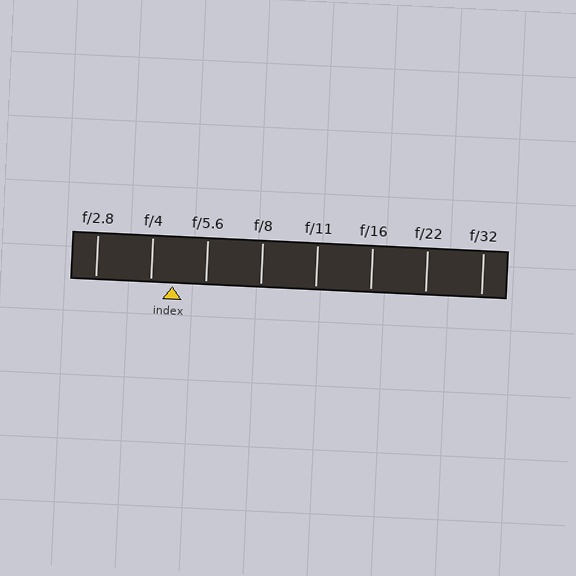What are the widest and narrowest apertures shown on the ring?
The widest aperture shown is f/2.8 and the narrowest is f/32.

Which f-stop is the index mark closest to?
The index mark is closest to f/4.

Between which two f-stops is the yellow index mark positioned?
The index mark is between f/4 and f/5.6.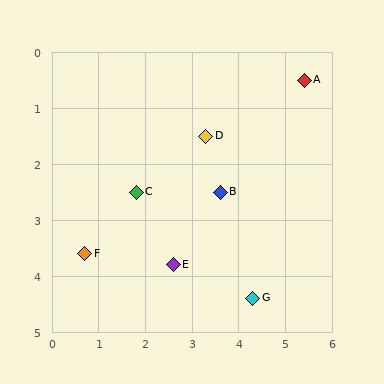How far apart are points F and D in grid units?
Points F and D are about 3.3 grid units apart.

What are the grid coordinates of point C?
Point C is at approximately (1.8, 2.5).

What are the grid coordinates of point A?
Point A is at approximately (5.4, 0.5).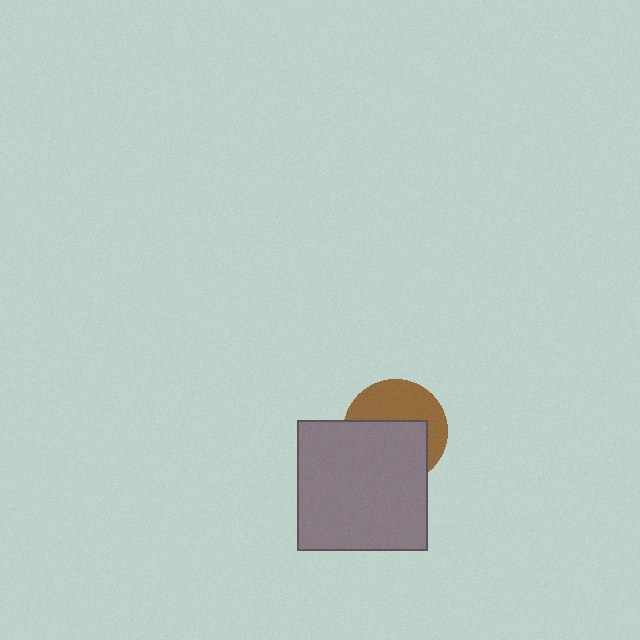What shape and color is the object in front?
The object in front is a gray square.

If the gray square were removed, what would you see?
You would see the complete brown circle.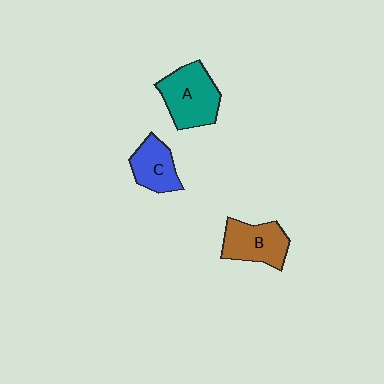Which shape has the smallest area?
Shape C (blue).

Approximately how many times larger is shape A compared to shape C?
Approximately 1.5 times.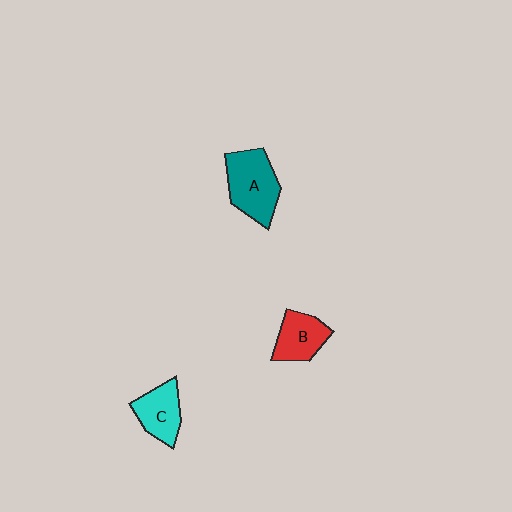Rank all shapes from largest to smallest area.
From largest to smallest: A (teal), C (cyan), B (red).